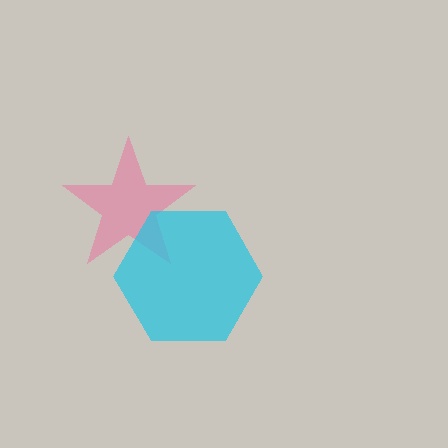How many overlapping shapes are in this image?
There are 2 overlapping shapes in the image.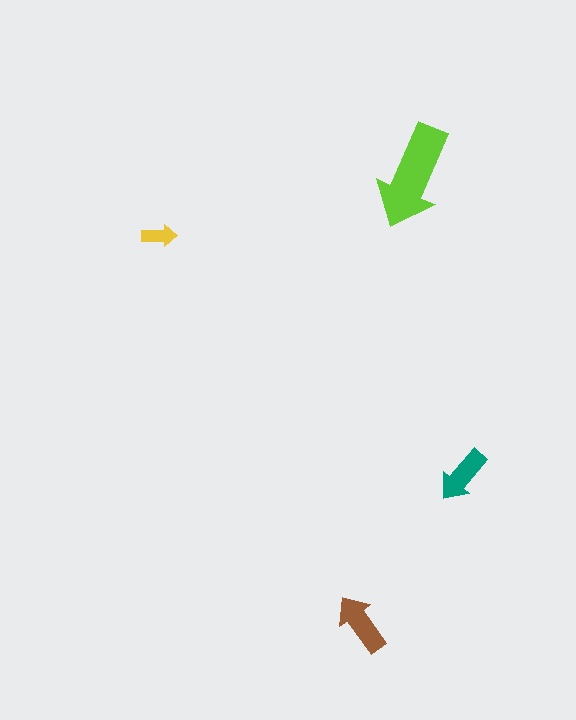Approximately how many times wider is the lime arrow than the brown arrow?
About 1.5 times wider.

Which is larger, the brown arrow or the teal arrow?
The brown one.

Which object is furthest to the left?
The yellow arrow is leftmost.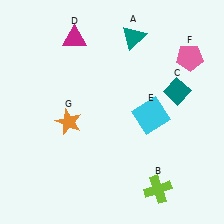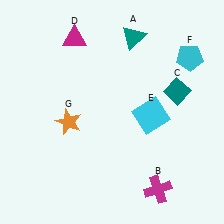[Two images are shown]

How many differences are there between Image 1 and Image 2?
There are 2 differences between the two images.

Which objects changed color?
B changed from lime to magenta. F changed from pink to cyan.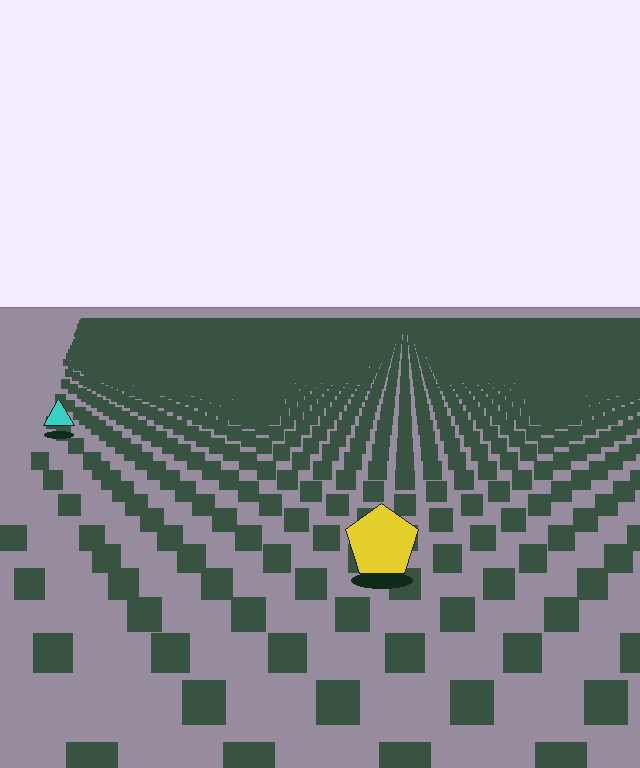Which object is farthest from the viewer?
The cyan triangle is farthest from the viewer. It appears smaller and the ground texture around it is denser.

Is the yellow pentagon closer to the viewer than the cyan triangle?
Yes. The yellow pentagon is closer — you can tell from the texture gradient: the ground texture is coarser near it.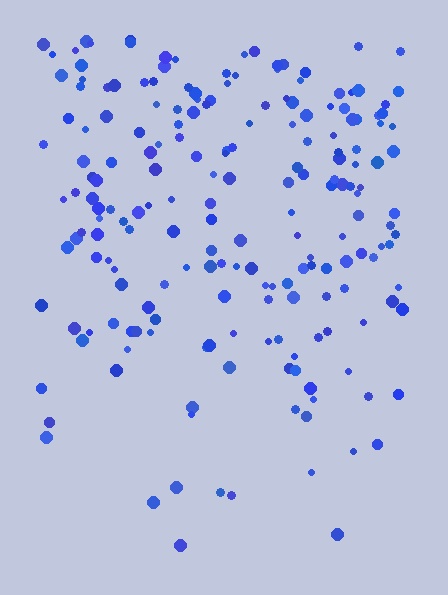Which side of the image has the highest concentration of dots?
The top.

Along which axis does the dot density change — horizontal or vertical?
Vertical.